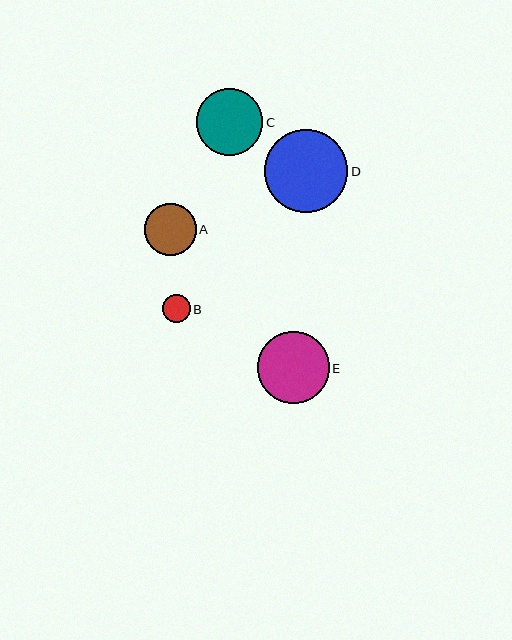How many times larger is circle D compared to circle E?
Circle D is approximately 1.2 times the size of circle E.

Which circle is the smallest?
Circle B is the smallest with a size of approximately 28 pixels.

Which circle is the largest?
Circle D is the largest with a size of approximately 84 pixels.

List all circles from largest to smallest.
From largest to smallest: D, E, C, A, B.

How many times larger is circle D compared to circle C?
Circle D is approximately 1.3 times the size of circle C.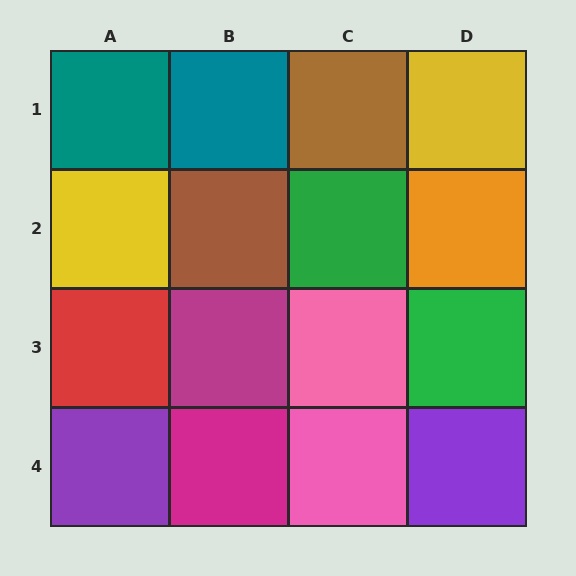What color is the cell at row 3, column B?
Magenta.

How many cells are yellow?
2 cells are yellow.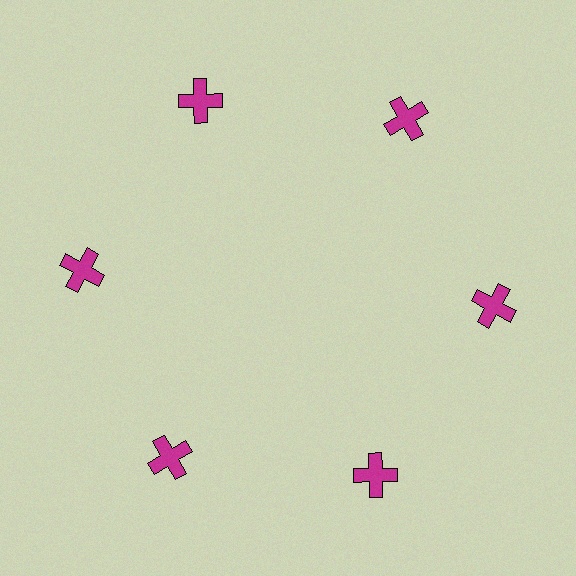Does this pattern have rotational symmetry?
Yes, this pattern has 6-fold rotational symmetry. It looks the same after rotating 60 degrees around the center.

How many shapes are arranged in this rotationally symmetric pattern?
There are 6 shapes, arranged in 6 groups of 1.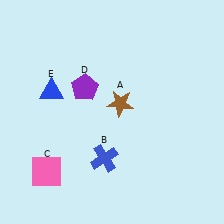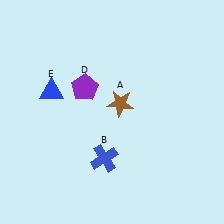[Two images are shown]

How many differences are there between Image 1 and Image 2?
There is 1 difference between the two images.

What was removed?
The pink square (C) was removed in Image 2.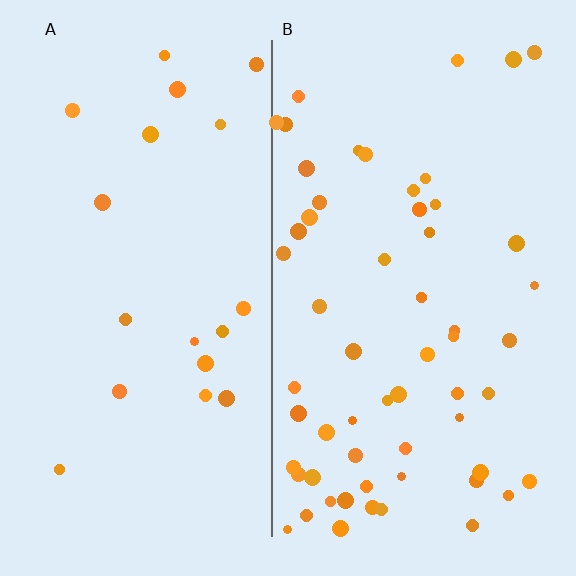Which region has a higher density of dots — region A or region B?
B (the right).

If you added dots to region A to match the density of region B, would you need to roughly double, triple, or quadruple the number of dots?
Approximately triple.